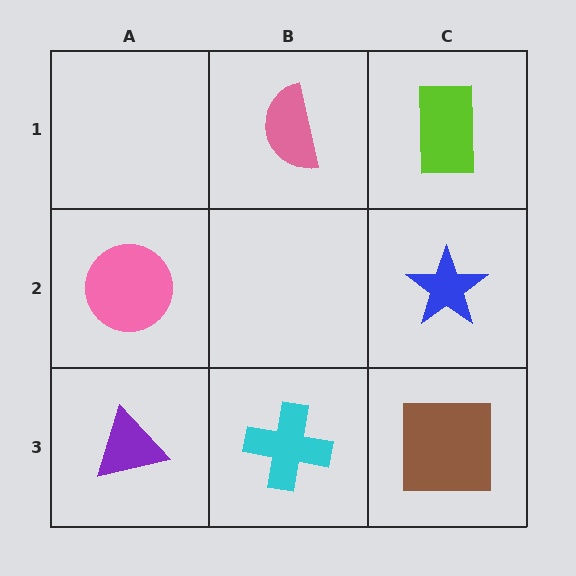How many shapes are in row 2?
2 shapes.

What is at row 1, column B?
A pink semicircle.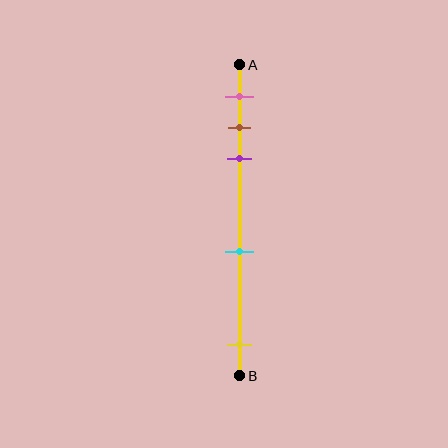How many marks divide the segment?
There are 5 marks dividing the segment.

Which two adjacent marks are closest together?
The brown and purple marks are the closest adjacent pair.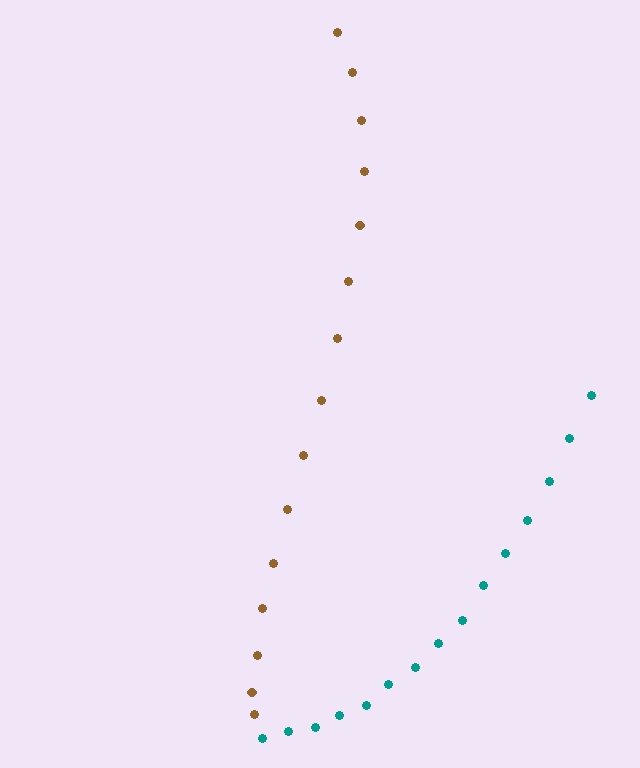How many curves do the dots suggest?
There are 2 distinct paths.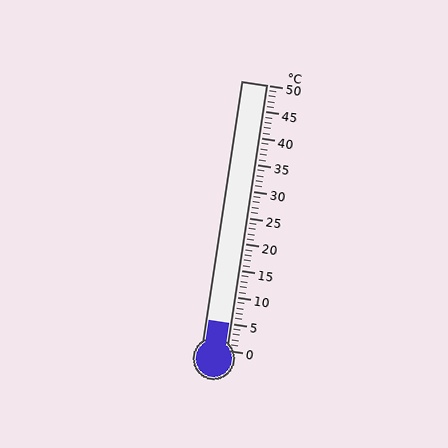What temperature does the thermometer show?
The thermometer shows approximately 5°C.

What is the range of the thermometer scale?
The thermometer scale ranges from 0°C to 50°C.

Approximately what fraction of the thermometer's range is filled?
The thermometer is filled to approximately 10% of its range.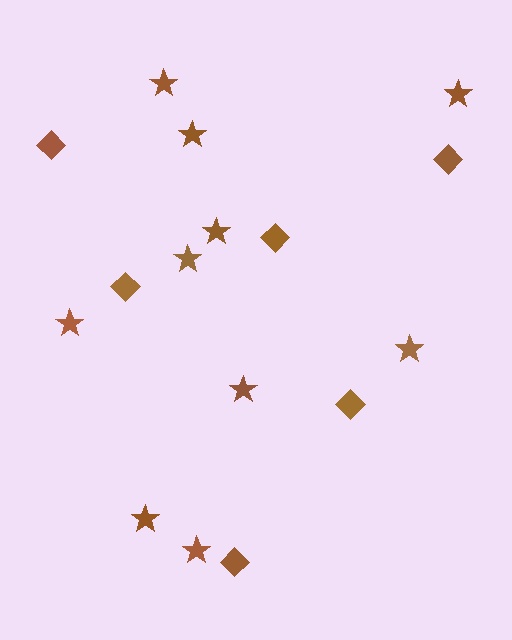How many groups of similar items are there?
There are 2 groups: one group of diamonds (6) and one group of stars (10).